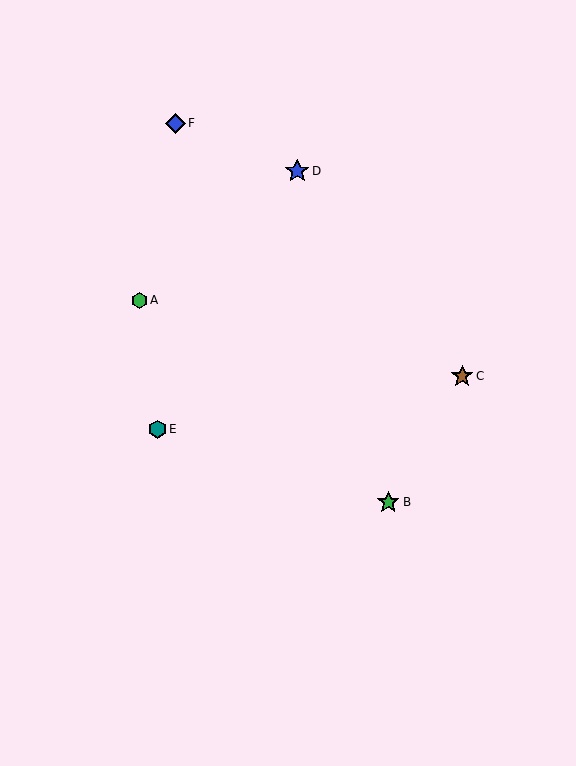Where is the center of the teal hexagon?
The center of the teal hexagon is at (157, 429).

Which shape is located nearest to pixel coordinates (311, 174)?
The blue star (labeled D) at (297, 171) is nearest to that location.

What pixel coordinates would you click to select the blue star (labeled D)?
Click at (297, 171) to select the blue star D.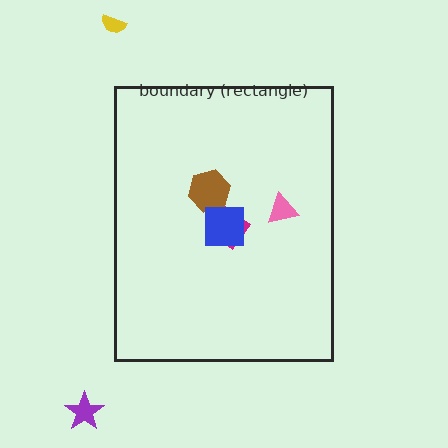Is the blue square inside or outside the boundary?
Inside.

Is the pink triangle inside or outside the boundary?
Inside.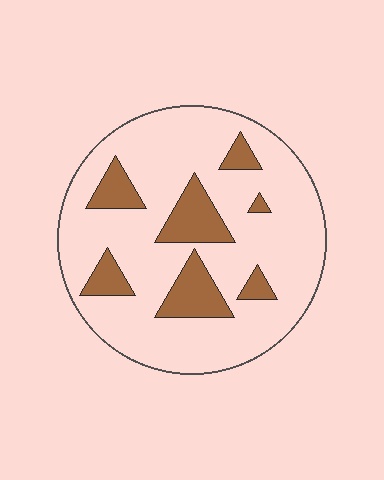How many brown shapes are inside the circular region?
7.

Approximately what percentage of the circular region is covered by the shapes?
Approximately 20%.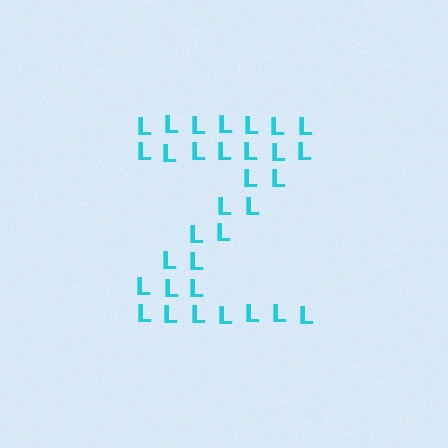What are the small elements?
The small elements are letter L's.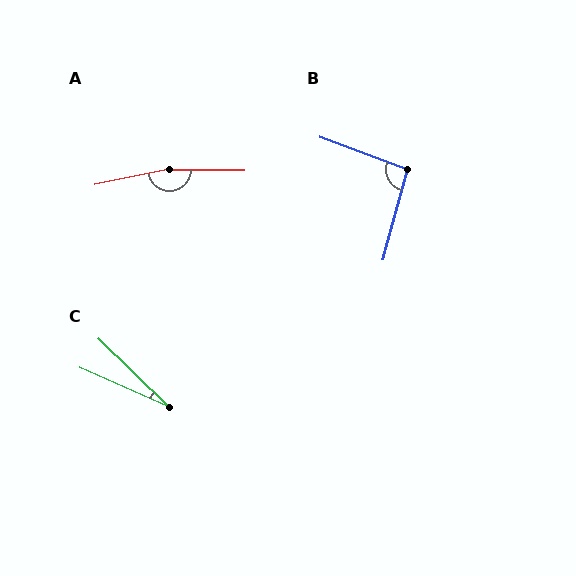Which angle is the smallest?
C, at approximately 20 degrees.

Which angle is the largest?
A, at approximately 168 degrees.